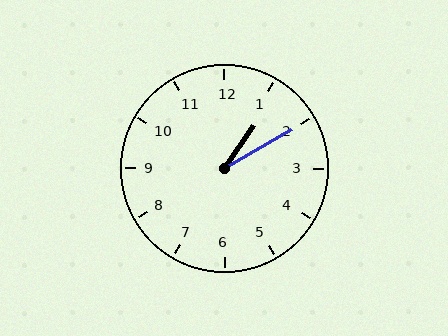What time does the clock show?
1:10.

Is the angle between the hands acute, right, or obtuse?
It is acute.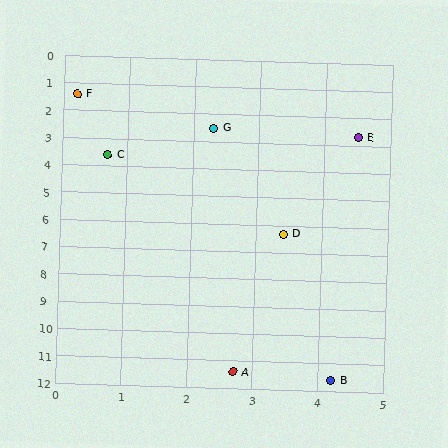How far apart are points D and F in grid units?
Points D and F are about 5.9 grid units apart.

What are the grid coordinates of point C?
Point C is at approximately (0.7, 3.6).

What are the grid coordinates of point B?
Point B is at approximately (4.2, 11.6).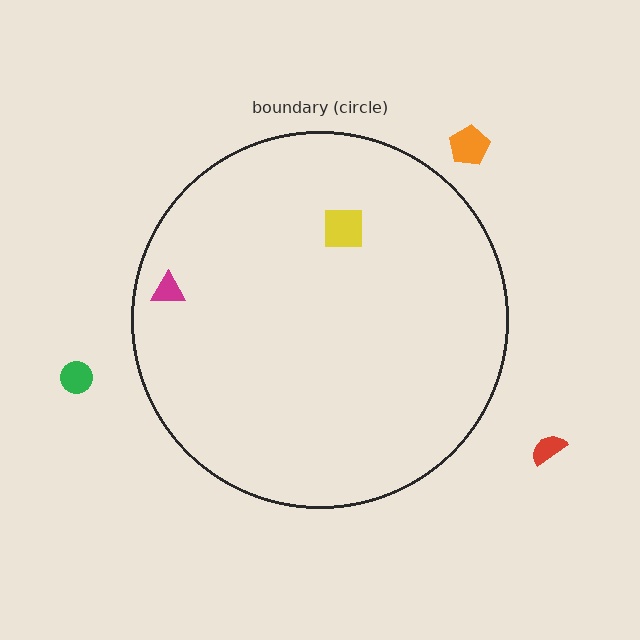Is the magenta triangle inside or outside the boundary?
Inside.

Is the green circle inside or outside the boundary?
Outside.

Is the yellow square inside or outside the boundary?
Inside.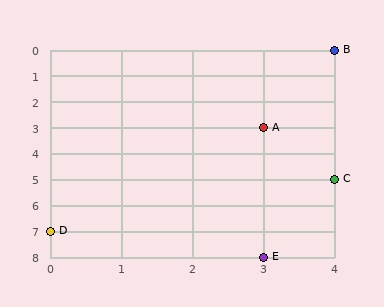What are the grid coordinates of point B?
Point B is at grid coordinates (4, 0).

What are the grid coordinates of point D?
Point D is at grid coordinates (0, 7).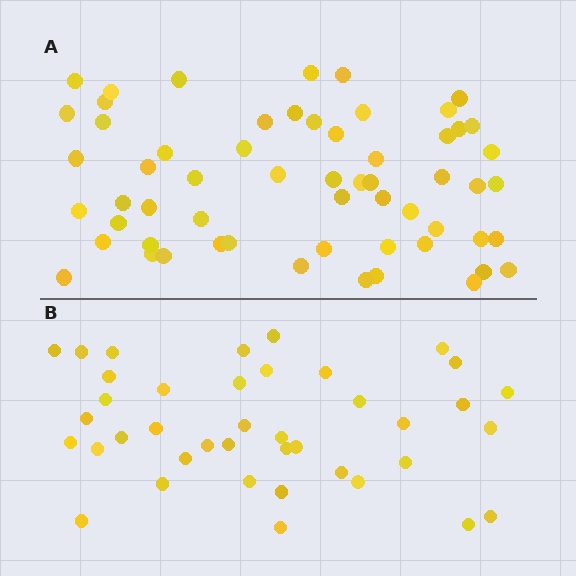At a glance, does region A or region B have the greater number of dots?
Region A (the top region) has more dots.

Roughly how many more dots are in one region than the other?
Region A has approximately 20 more dots than region B.